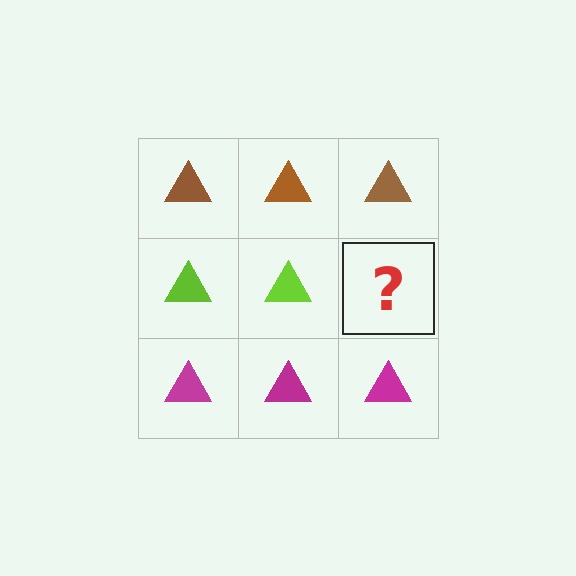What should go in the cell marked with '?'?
The missing cell should contain a lime triangle.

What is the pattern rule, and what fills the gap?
The rule is that each row has a consistent color. The gap should be filled with a lime triangle.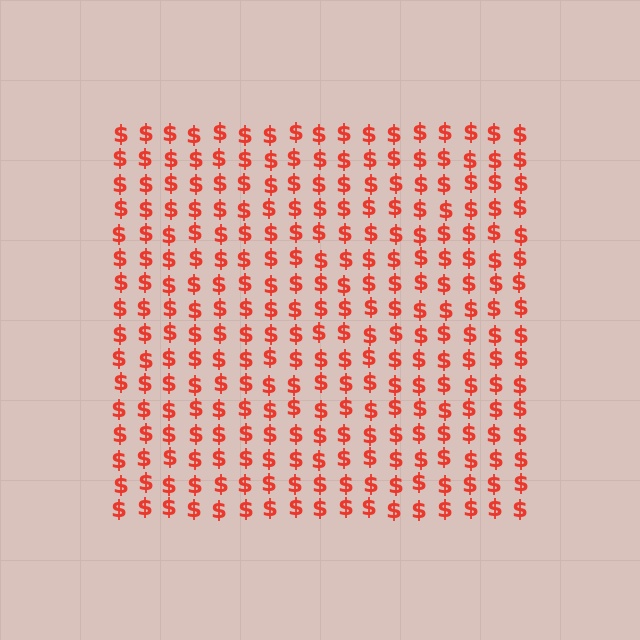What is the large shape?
The large shape is a square.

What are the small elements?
The small elements are dollar signs.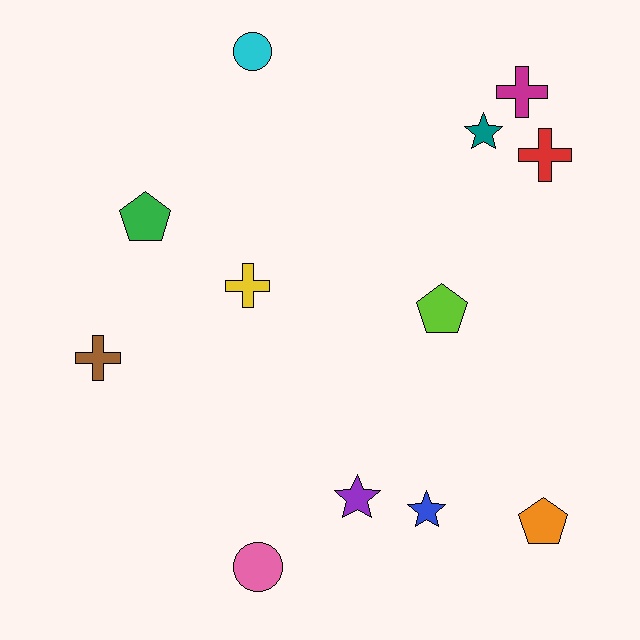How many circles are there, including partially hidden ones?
There are 2 circles.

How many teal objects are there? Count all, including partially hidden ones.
There is 1 teal object.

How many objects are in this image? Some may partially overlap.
There are 12 objects.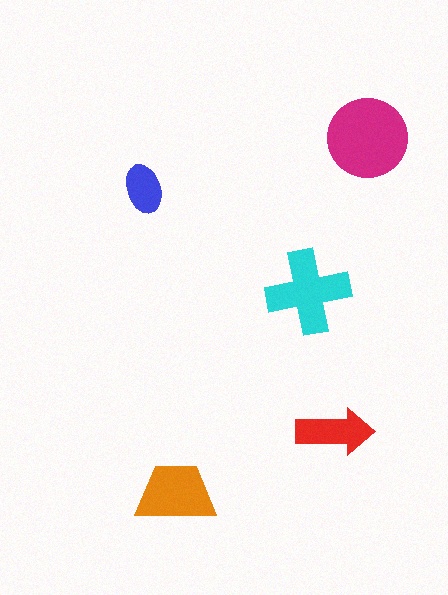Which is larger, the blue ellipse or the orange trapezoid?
The orange trapezoid.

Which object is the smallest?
The blue ellipse.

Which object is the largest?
The magenta circle.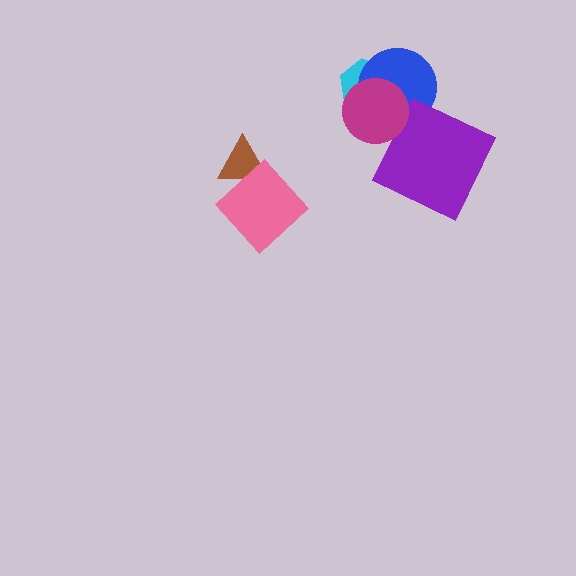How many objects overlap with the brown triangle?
1 object overlaps with the brown triangle.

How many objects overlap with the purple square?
0 objects overlap with the purple square.